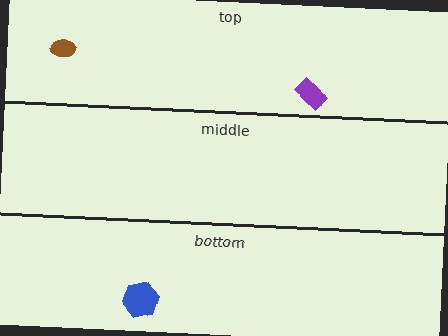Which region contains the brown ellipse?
The top region.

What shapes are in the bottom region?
The blue hexagon.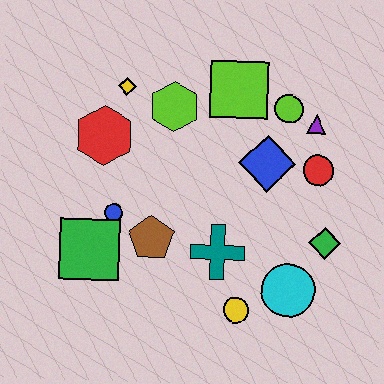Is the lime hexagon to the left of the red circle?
Yes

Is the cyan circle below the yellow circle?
No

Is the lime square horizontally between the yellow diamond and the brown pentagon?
No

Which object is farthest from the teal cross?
The yellow diamond is farthest from the teal cross.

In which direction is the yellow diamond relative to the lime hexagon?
The yellow diamond is to the left of the lime hexagon.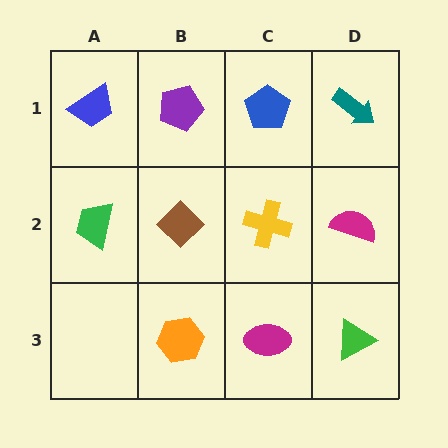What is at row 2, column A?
A green trapezoid.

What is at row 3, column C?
A magenta ellipse.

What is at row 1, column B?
A purple pentagon.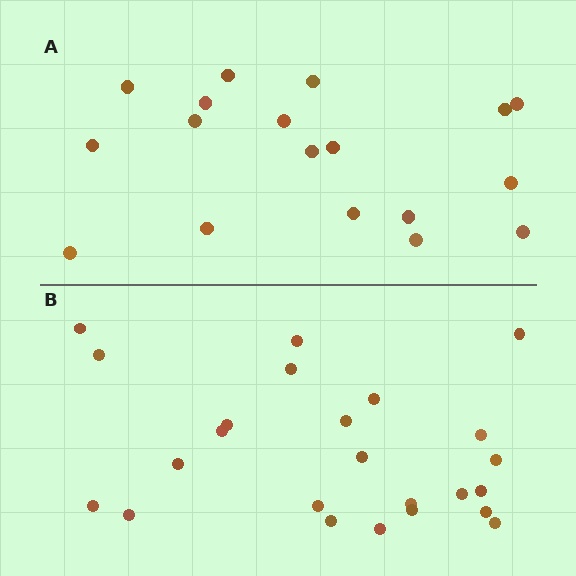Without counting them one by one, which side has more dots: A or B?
Region B (the bottom region) has more dots.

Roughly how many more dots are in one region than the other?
Region B has about 6 more dots than region A.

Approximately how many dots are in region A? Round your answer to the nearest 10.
About 20 dots. (The exact count is 18, which rounds to 20.)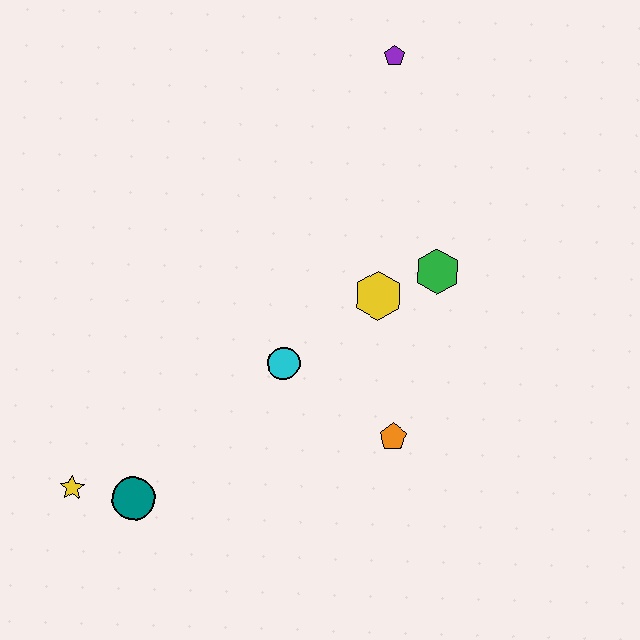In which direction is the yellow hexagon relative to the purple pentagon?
The yellow hexagon is below the purple pentagon.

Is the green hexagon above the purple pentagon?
No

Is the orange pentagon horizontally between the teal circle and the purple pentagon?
No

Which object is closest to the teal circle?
The yellow star is closest to the teal circle.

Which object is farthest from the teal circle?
The purple pentagon is farthest from the teal circle.